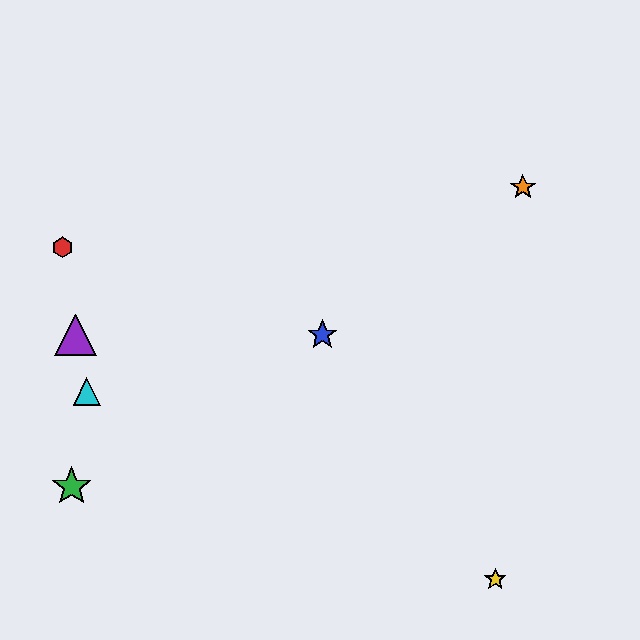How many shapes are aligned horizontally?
2 shapes (the blue star, the purple triangle) are aligned horizontally.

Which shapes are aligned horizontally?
The blue star, the purple triangle are aligned horizontally.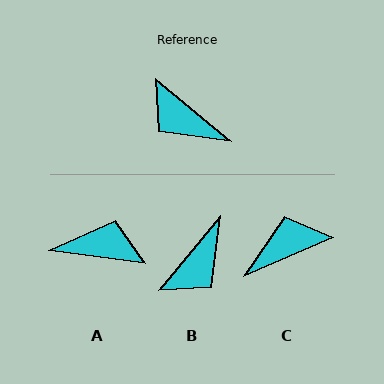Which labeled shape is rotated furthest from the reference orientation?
A, about 148 degrees away.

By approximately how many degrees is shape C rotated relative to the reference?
Approximately 117 degrees clockwise.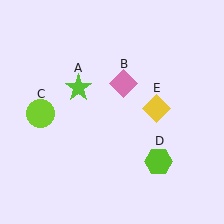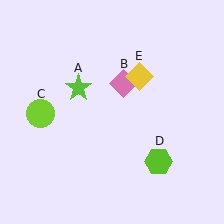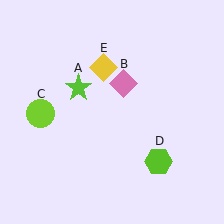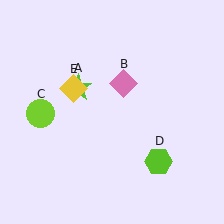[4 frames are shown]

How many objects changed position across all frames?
1 object changed position: yellow diamond (object E).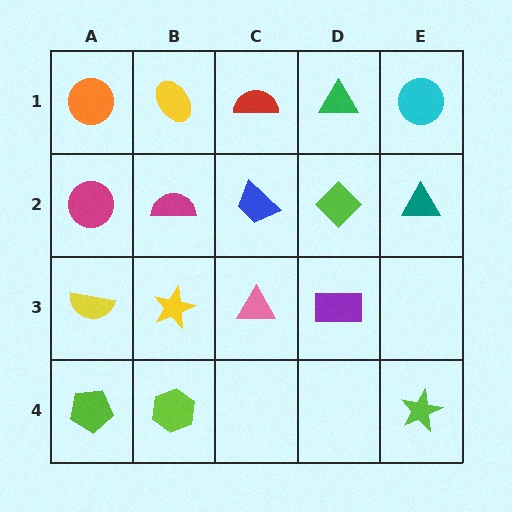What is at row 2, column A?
A magenta circle.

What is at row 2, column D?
A lime diamond.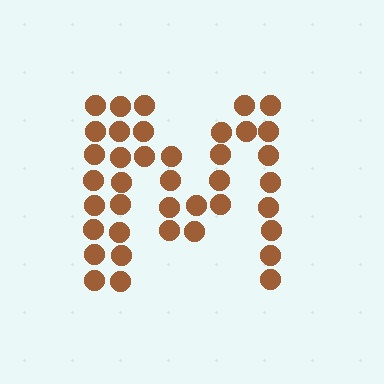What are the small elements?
The small elements are circles.